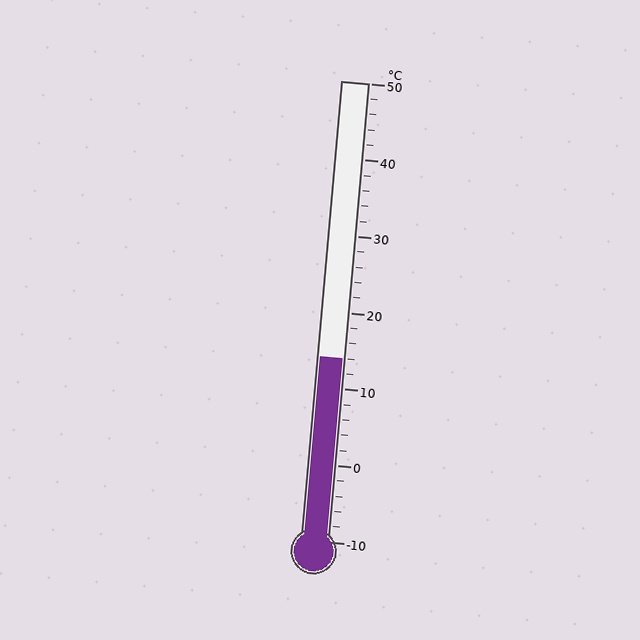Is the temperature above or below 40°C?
The temperature is below 40°C.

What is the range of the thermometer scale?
The thermometer scale ranges from -10°C to 50°C.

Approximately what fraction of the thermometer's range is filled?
The thermometer is filled to approximately 40% of its range.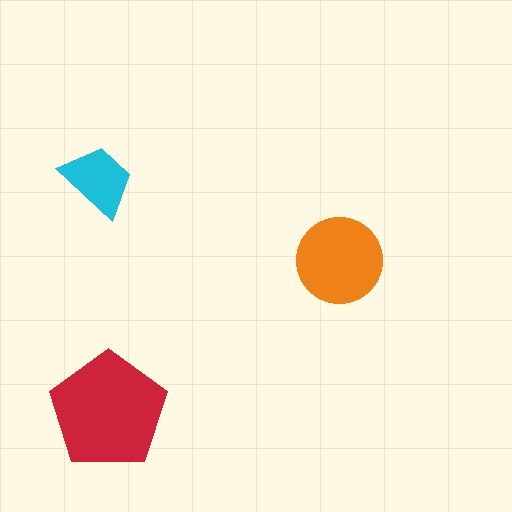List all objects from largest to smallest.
The red pentagon, the orange circle, the cyan trapezoid.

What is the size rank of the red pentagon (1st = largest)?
1st.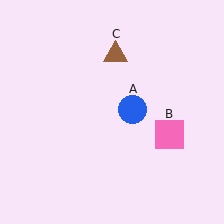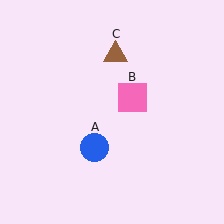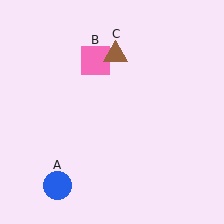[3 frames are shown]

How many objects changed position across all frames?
2 objects changed position: blue circle (object A), pink square (object B).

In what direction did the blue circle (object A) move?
The blue circle (object A) moved down and to the left.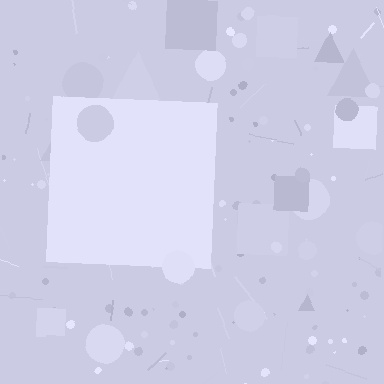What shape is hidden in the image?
A square is hidden in the image.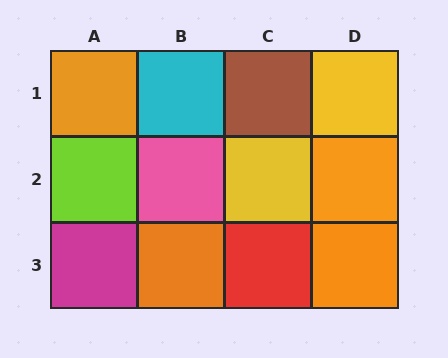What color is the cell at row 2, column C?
Yellow.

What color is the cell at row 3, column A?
Magenta.